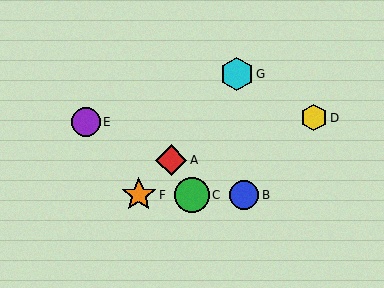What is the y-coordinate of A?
Object A is at y≈160.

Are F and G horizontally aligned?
No, F is at y≈195 and G is at y≈74.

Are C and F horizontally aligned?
Yes, both are at y≈195.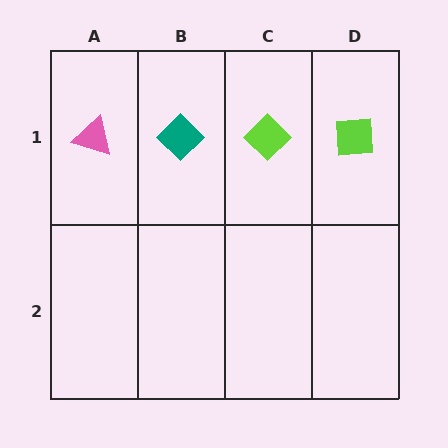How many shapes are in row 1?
4 shapes.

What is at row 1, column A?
A pink triangle.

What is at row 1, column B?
A teal diamond.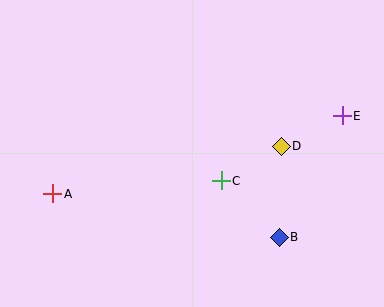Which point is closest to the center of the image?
Point C at (221, 181) is closest to the center.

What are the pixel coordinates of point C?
Point C is at (221, 181).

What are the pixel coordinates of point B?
Point B is at (279, 237).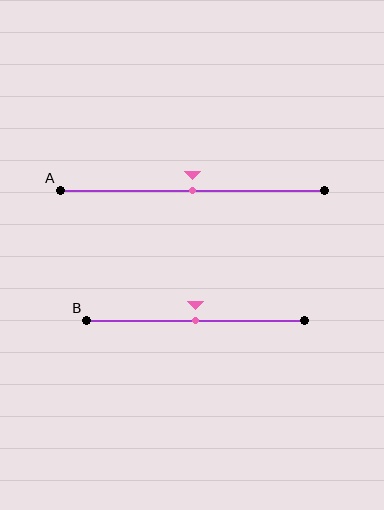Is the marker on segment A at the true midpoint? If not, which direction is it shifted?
Yes, the marker on segment A is at the true midpoint.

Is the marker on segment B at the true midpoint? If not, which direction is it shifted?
Yes, the marker on segment B is at the true midpoint.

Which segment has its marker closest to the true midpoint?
Segment A has its marker closest to the true midpoint.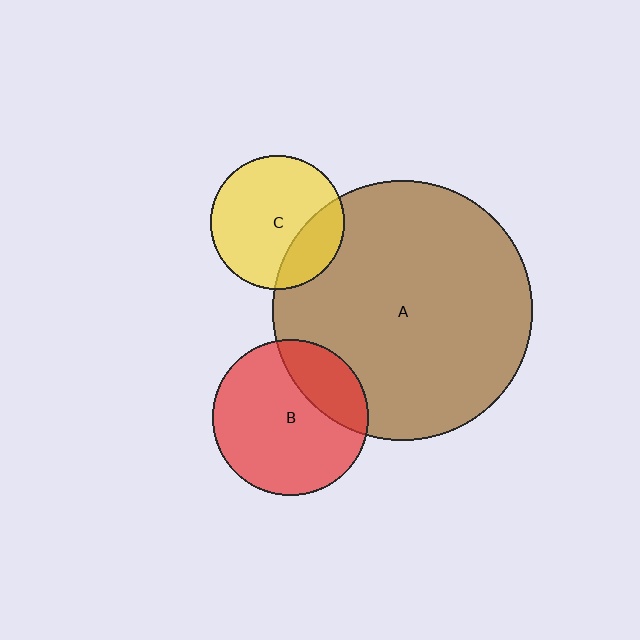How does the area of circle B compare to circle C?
Approximately 1.4 times.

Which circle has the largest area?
Circle A (brown).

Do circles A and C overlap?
Yes.